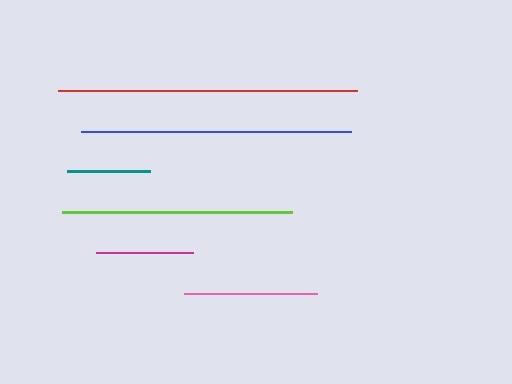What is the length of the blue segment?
The blue segment is approximately 270 pixels long.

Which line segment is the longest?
The red line is the longest at approximately 299 pixels.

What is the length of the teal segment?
The teal segment is approximately 83 pixels long.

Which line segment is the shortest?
The teal line is the shortest at approximately 83 pixels.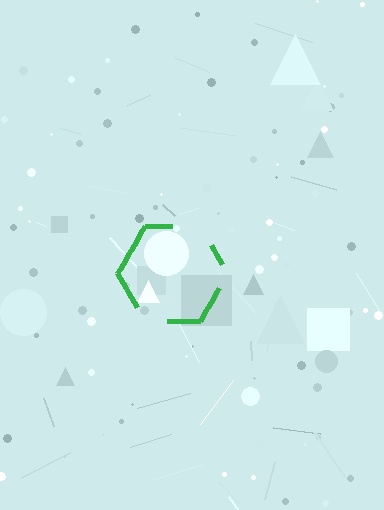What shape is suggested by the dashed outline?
The dashed outline suggests a hexagon.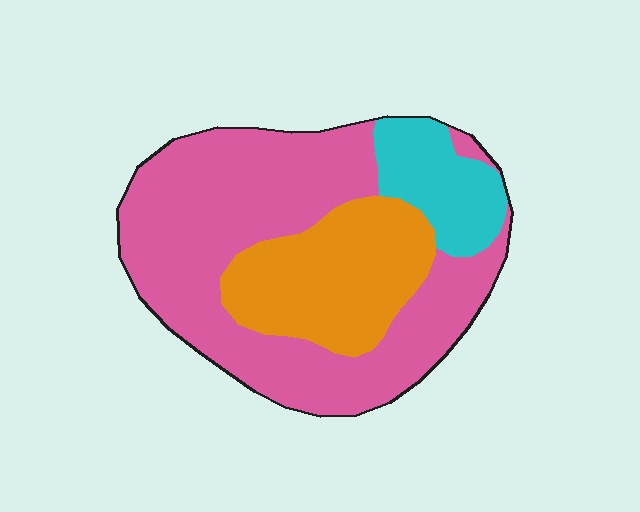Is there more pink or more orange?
Pink.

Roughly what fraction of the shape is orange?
Orange takes up between a sixth and a third of the shape.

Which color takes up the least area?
Cyan, at roughly 15%.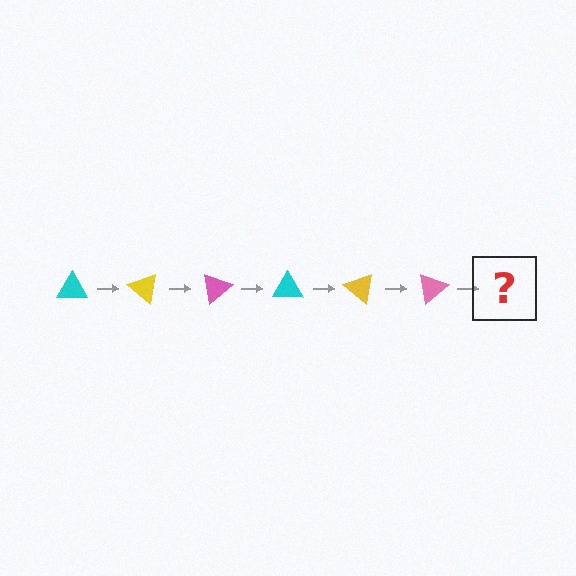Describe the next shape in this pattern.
It should be a cyan triangle, rotated 240 degrees from the start.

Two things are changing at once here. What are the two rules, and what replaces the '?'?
The two rules are that it rotates 40 degrees each step and the color cycles through cyan, yellow, and pink. The '?' should be a cyan triangle, rotated 240 degrees from the start.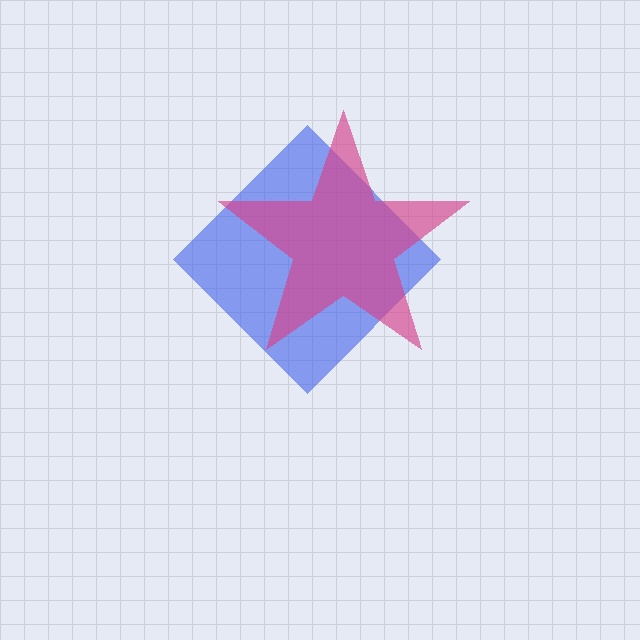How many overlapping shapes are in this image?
There are 2 overlapping shapes in the image.